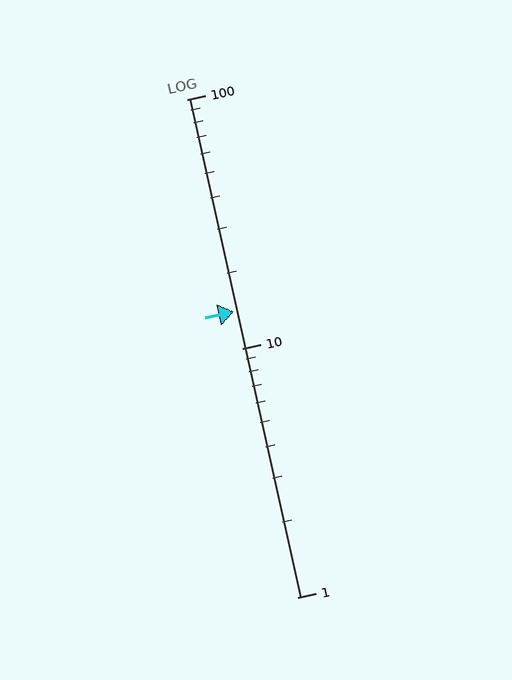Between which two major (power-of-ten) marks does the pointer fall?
The pointer is between 10 and 100.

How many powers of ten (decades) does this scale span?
The scale spans 2 decades, from 1 to 100.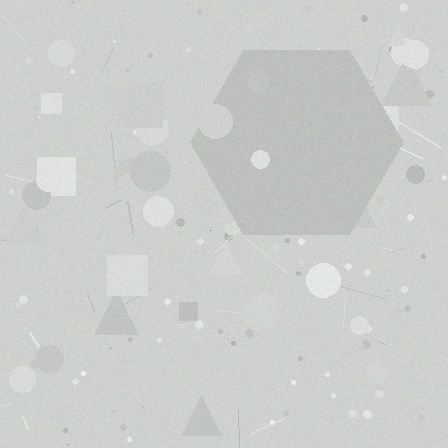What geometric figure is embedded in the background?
A hexagon is embedded in the background.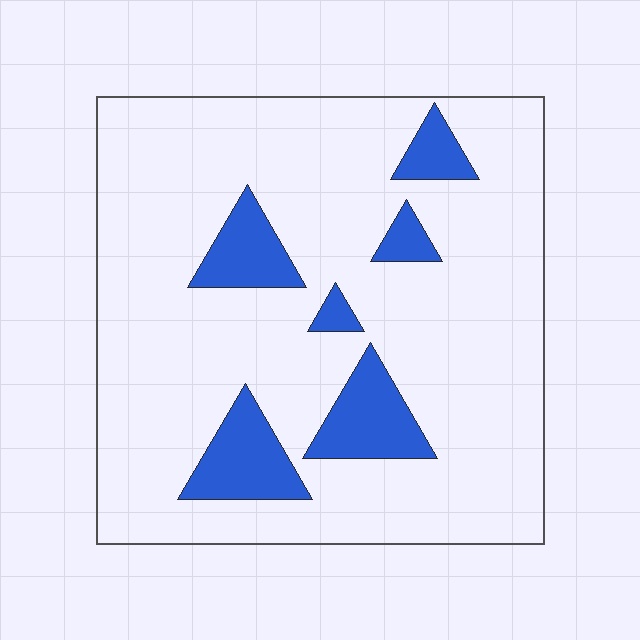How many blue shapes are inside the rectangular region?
6.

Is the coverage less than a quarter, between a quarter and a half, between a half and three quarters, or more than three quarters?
Less than a quarter.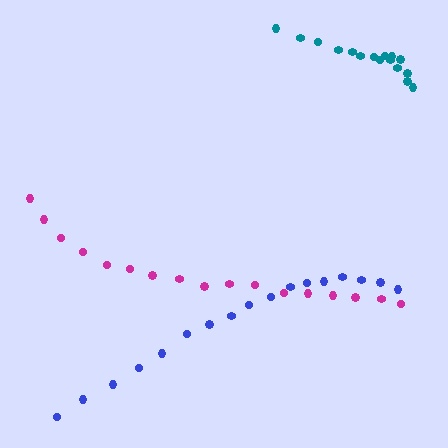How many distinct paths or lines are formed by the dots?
There are 3 distinct paths.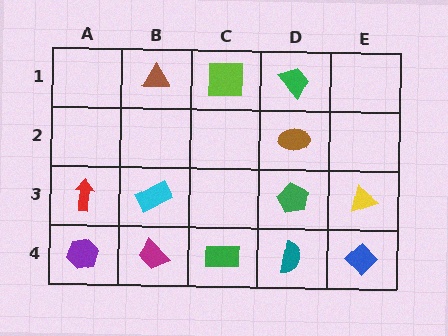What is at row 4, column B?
A magenta trapezoid.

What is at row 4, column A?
A purple hexagon.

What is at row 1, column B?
A brown triangle.